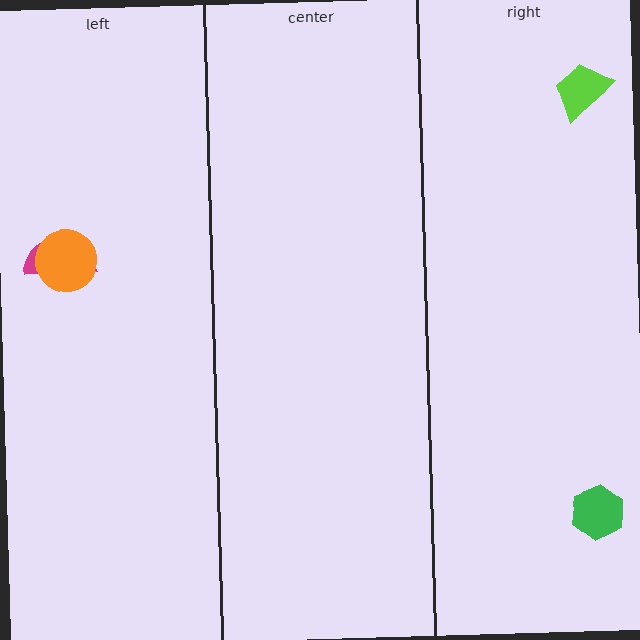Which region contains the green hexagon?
The right region.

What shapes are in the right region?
The green hexagon, the lime trapezoid.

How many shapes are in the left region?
2.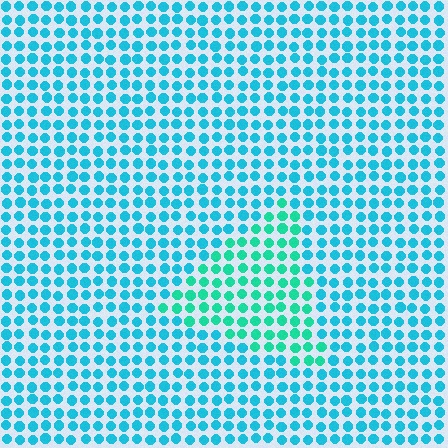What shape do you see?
I see a triangle.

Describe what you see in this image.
The image is filled with small cyan elements in a uniform arrangement. A triangle-shaped region is visible where the elements are tinted to a slightly different hue, forming a subtle color boundary.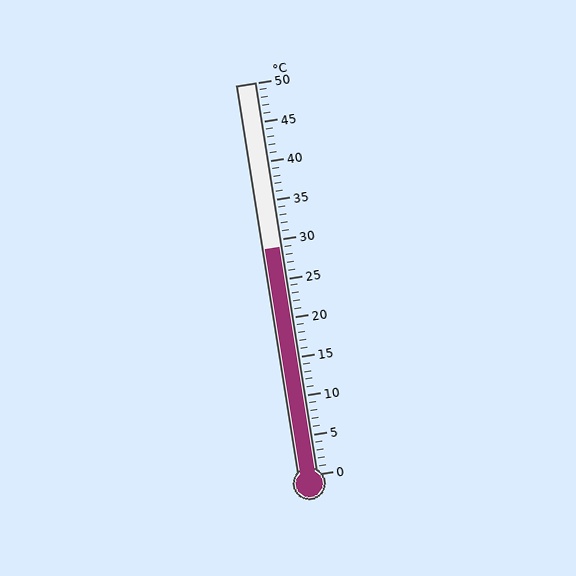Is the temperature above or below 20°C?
The temperature is above 20°C.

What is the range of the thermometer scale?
The thermometer scale ranges from 0°C to 50°C.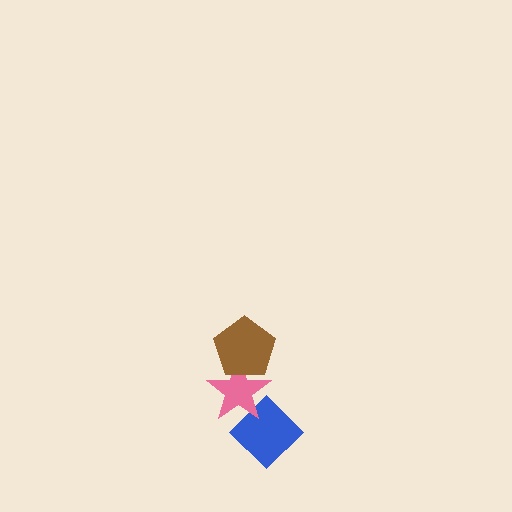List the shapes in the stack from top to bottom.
From top to bottom: the brown pentagon, the pink star, the blue diamond.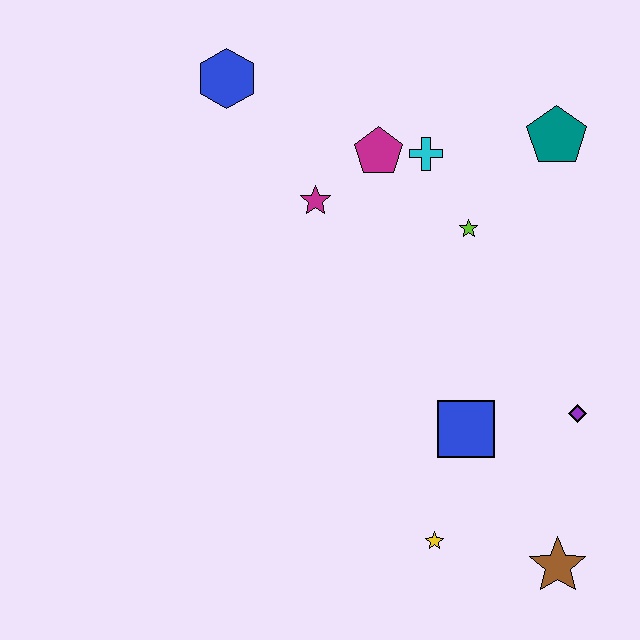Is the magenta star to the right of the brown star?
No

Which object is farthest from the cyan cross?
The brown star is farthest from the cyan cross.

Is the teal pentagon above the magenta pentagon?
Yes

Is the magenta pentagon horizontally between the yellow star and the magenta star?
Yes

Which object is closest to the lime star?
The cyan cross is closest to the lime star.